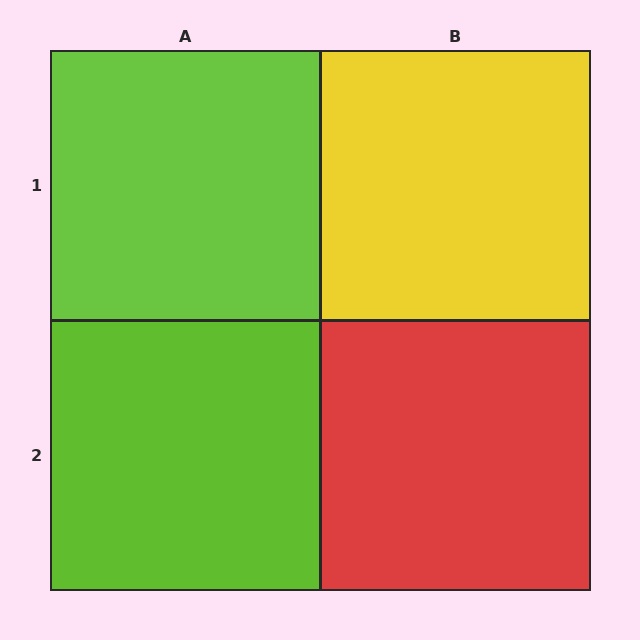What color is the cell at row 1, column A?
Lime.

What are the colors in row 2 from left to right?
Lime, red.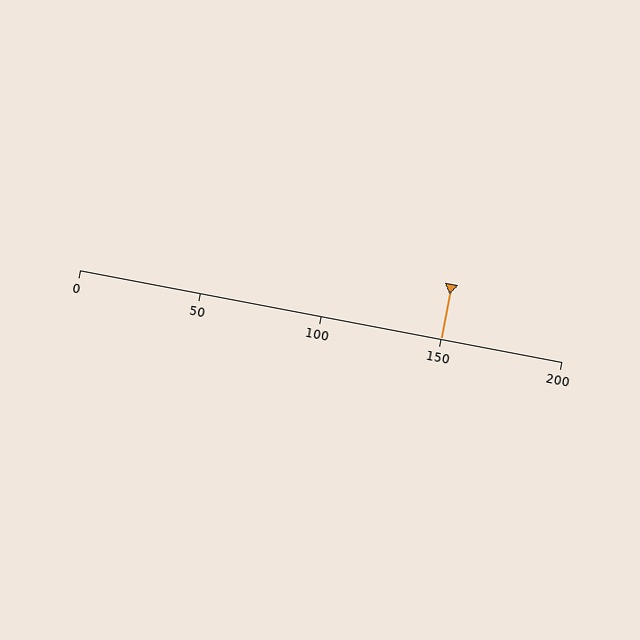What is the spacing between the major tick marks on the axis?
The major ticks are spaced 50 apart.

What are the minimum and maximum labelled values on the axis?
The axis runs from 0 to 200.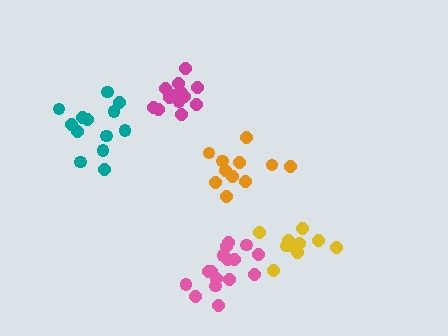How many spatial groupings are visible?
There are 5 spatial groupings.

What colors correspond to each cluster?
The clusters are colored: pink, magenta, yellow, teal, orange.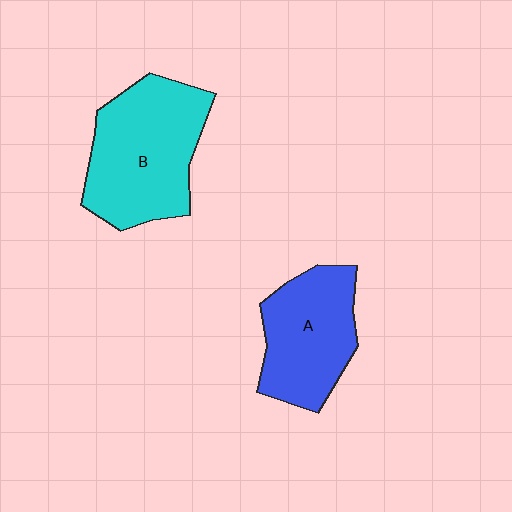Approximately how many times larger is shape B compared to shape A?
Approximately 1.3 times.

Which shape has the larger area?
Shape B (cyan).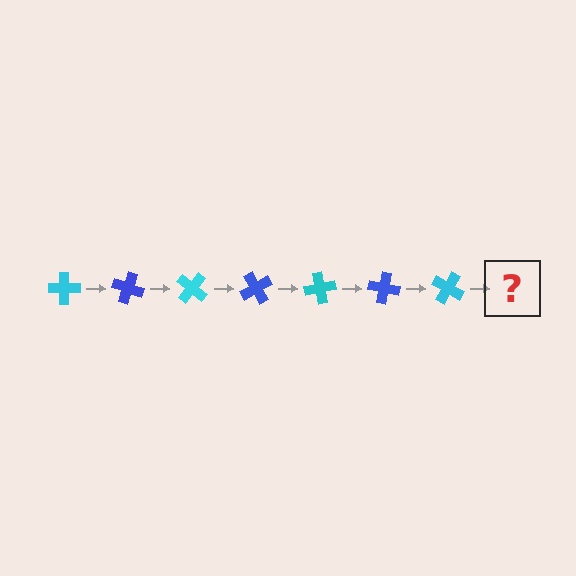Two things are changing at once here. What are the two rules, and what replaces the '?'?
The two rules are that it rotates 20 degrees each step and the color cycles through cyan and blue. The '?' should be a blue cross, rotated 140 degrees from the start.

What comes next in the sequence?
The next element should be a blue cross, rotated 140 degrees from the start.